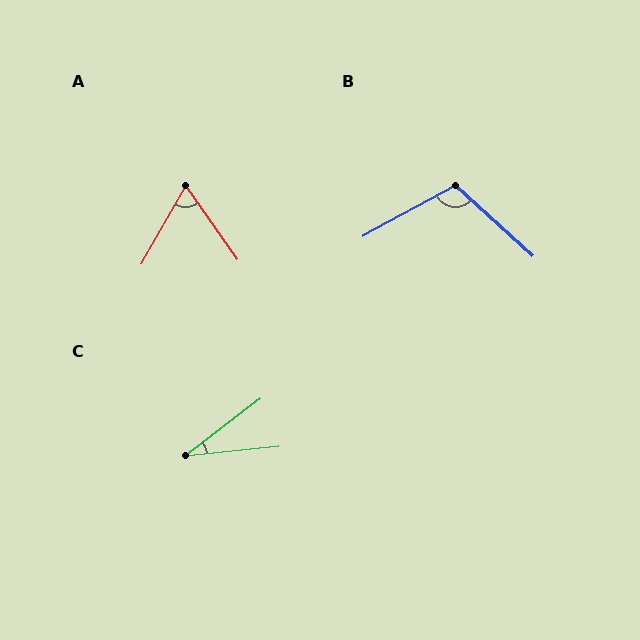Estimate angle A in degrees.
Approximately 65 degrees.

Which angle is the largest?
B, at approximately 109 degrees.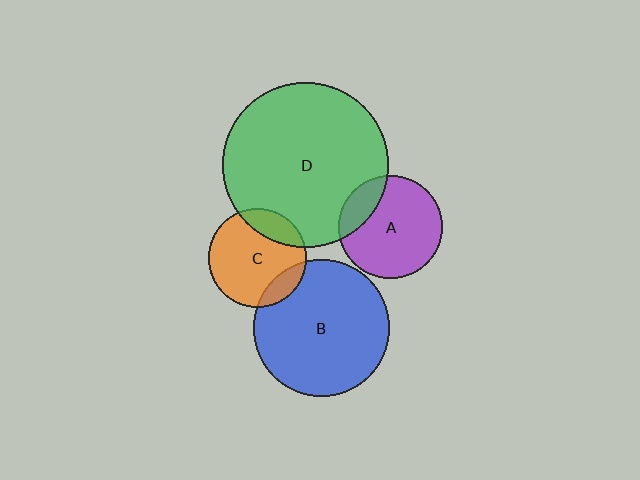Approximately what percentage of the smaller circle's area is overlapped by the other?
Approximately 20%.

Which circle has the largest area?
Circle D (green).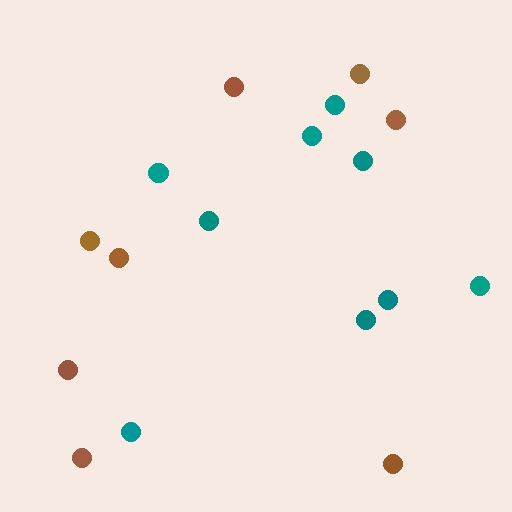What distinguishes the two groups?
There are 2 groups: one group of teal circles (9) and one group of brown circles (8).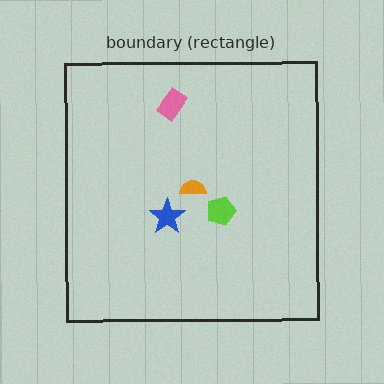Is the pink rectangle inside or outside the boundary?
Inside.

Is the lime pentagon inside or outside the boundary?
Inside.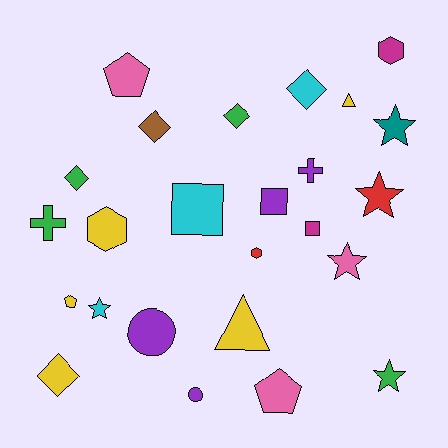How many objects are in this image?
There are 25 objects.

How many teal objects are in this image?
There is 1 teal object.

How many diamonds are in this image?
There are 5 diamonds.